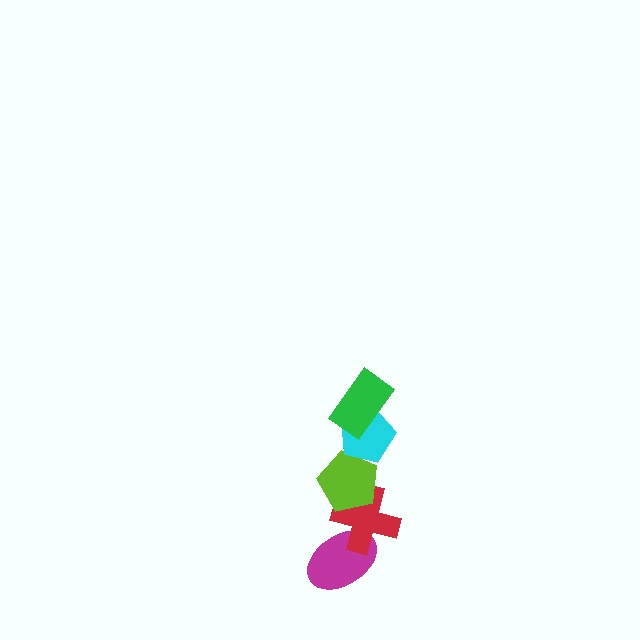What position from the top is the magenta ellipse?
The magenta ellipse is 5th from the top.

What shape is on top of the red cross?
The lime pentagon is on top of the red cross.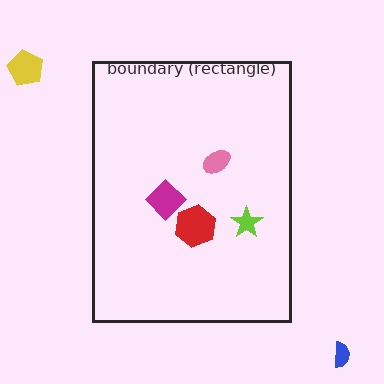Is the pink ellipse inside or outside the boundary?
Inside.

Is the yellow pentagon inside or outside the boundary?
Outside.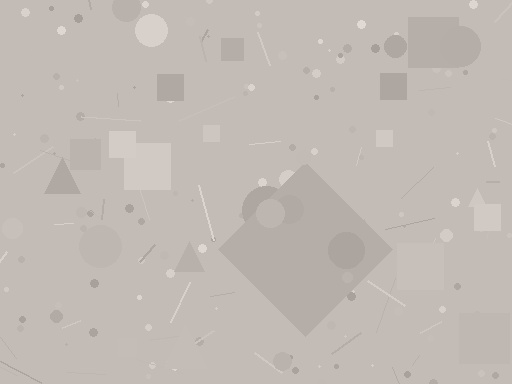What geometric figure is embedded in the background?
A diamond is embedded in the background.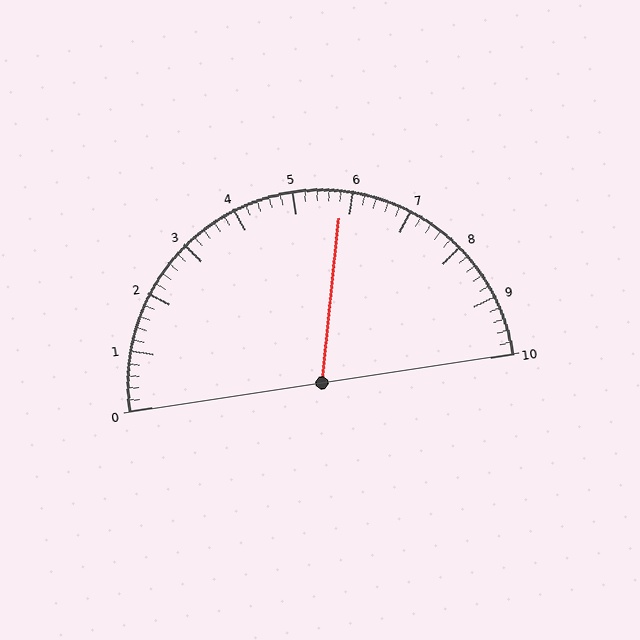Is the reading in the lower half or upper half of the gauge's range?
The reading is in the upper half of the range (0 to 10).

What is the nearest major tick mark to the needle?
The nearest major tick mark is 6.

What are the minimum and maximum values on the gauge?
The gauge ranges from 0 to 10.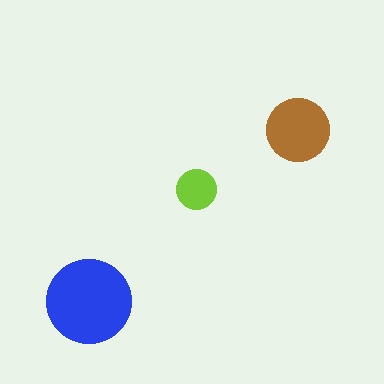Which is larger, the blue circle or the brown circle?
The blue one.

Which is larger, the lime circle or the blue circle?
The blue one.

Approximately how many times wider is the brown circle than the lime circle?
About 1.5 times wider.